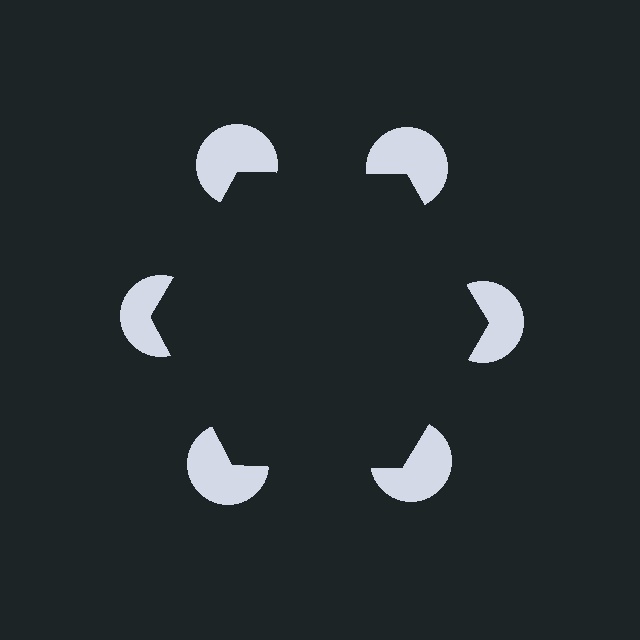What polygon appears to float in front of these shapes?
An illusory hexagon — its edges are inferred from the aligned wedge cuts in the pac-man discs, not physically drawn.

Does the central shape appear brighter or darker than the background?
It typically appears slightly darker than the background, even though no actual brightness change is drawn.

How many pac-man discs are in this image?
There are 6 — one at each vertex of the illusory hexagon.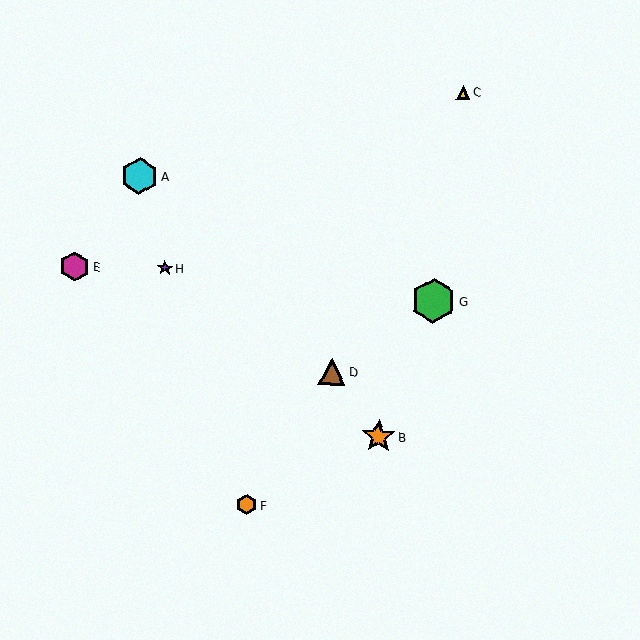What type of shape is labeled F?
Shape F is an orange hexagon.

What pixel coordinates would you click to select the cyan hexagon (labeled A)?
Click at (140, 176) to select the cyan hexagon A.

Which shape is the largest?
The green hexagon (labeled G) is the largest.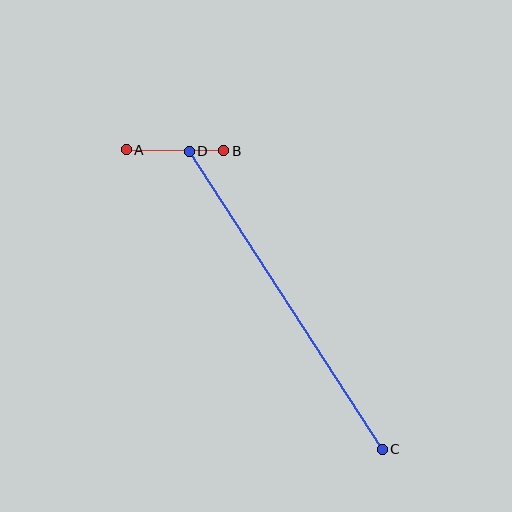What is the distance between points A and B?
The distance is approximately 98 pixels.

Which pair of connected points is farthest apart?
Points C and D are farthest apart.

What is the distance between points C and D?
The distance is approximately 355 pixels.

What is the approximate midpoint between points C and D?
The midpoint is at approximately (286, 300) pixels.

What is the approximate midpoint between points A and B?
The midpoint is at approximately (175, 150) pixels.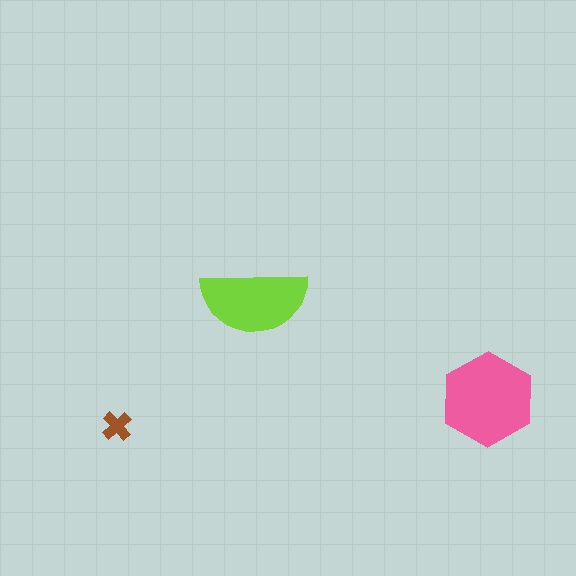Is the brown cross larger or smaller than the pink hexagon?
Smaller.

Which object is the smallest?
The brown cross.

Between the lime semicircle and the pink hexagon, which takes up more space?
The pink hexagon.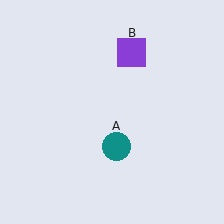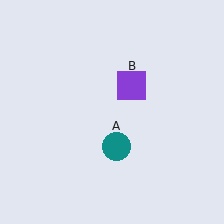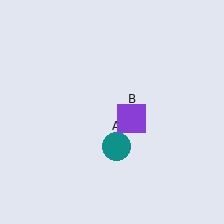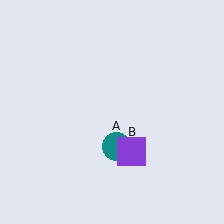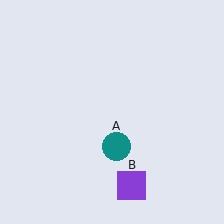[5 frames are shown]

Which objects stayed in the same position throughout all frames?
Teal circle (object A) remained stationary.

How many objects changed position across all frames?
1 object changed position: purple square (object B).